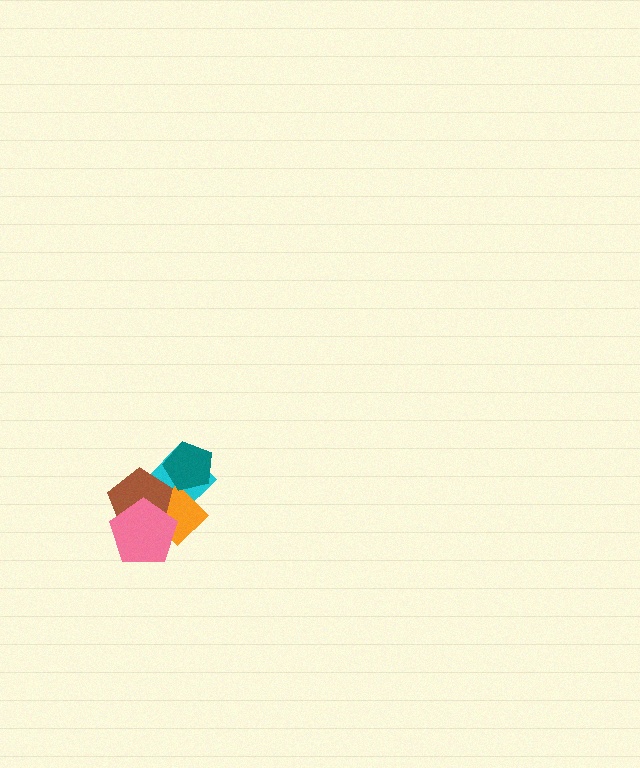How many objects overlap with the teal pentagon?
2 objects overlap with the teal pentagon.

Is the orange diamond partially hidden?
Yes, it is partially covered by another shape.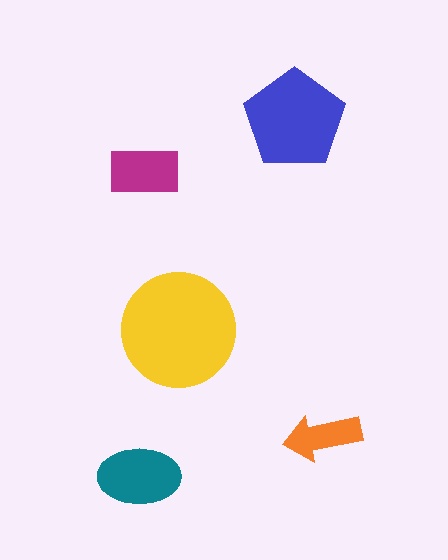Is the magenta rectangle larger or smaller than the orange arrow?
Larger.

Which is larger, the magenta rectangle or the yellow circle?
The yellow circle.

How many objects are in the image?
There are 5 objects in the image.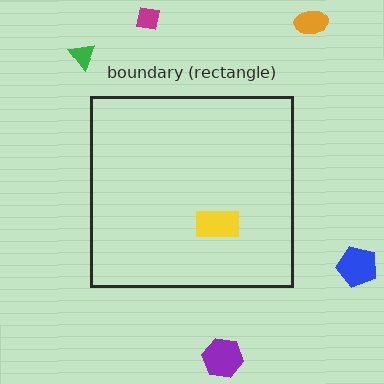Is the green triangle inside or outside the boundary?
Outside.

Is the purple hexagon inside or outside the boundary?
Outside.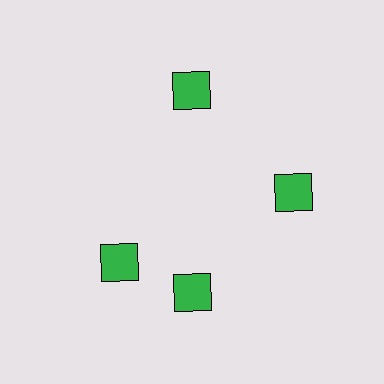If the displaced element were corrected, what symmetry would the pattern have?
It would have 4-fold rotational symmetry — the pattern would map onto itself every 90 degrees.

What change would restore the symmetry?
The symmetry would be restored by rotating it back into even spacing with its neighbors so that all 4 squares sit at equal angles and equal distance from the center.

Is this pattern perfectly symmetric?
No. The 4 green squares are arranged in a ring, but one element near the 9 o'clock position is rotated out of alignment along the ring, breaking the 4-fold rotational symmetry.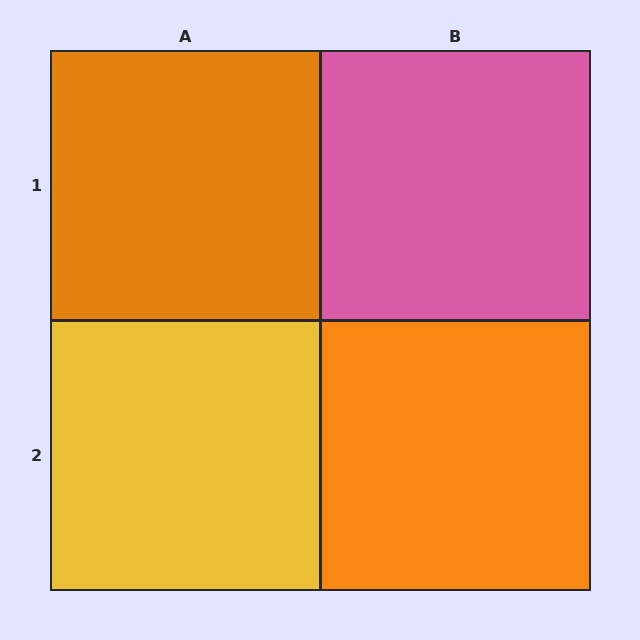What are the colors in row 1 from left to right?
Orange, pink.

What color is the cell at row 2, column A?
Yellow.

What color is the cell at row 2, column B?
Orange.